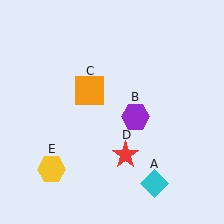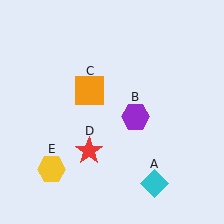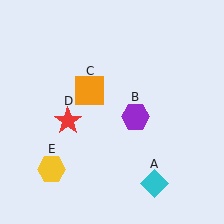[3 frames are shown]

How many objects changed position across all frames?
1 object changed position: red star (object D).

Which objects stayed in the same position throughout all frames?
Cyan diamond (object A) and purple hexagon (object B) and orange square (object C) and yellow hexagon (object E) remained stationary.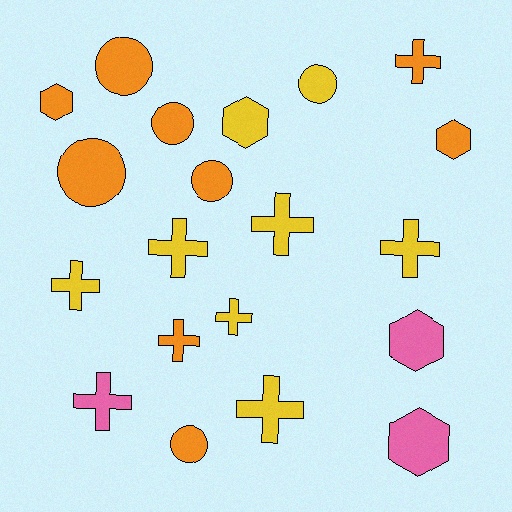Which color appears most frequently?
Orange, with 9 objects.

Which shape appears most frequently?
Cross, with 9 objects.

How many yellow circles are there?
There is 1 yellow circle.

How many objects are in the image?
There are 20 objects.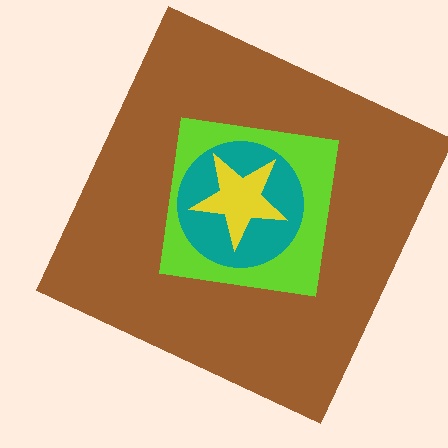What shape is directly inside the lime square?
The teal circle.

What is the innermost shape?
The yellow star.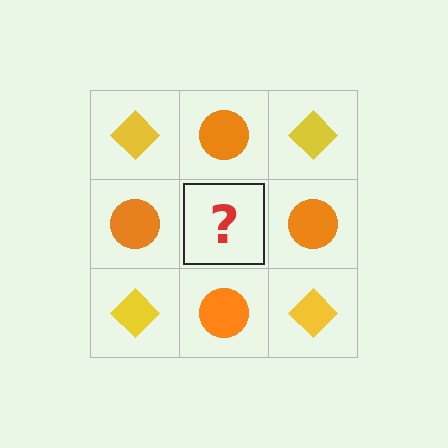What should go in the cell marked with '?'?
The missing cell should contain a yellow diamond.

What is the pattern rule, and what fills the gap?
The rule is that it alternates yellow diamond and orange circle in a checkerboard pattern. The gap should be filled with a yellow diamond.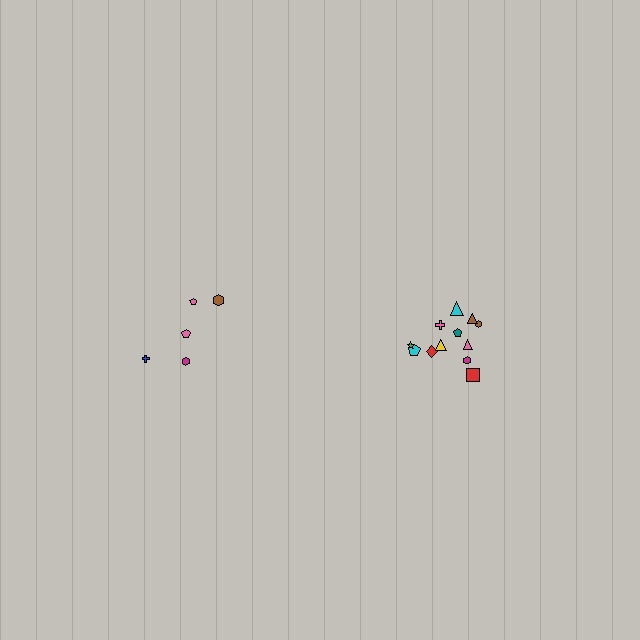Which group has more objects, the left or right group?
The right group.